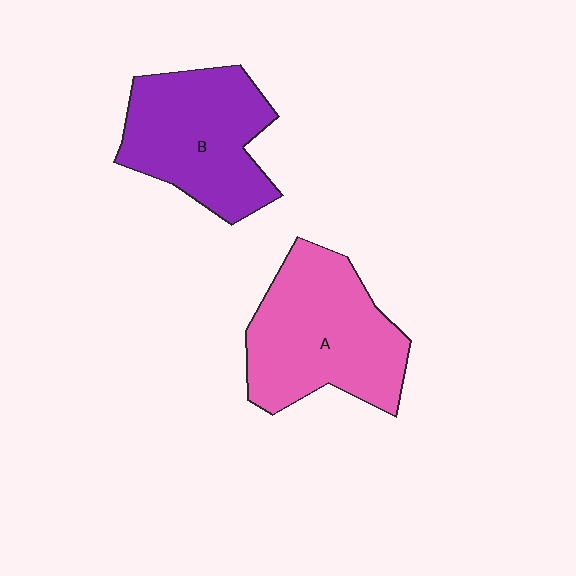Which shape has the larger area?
Shape A (pink).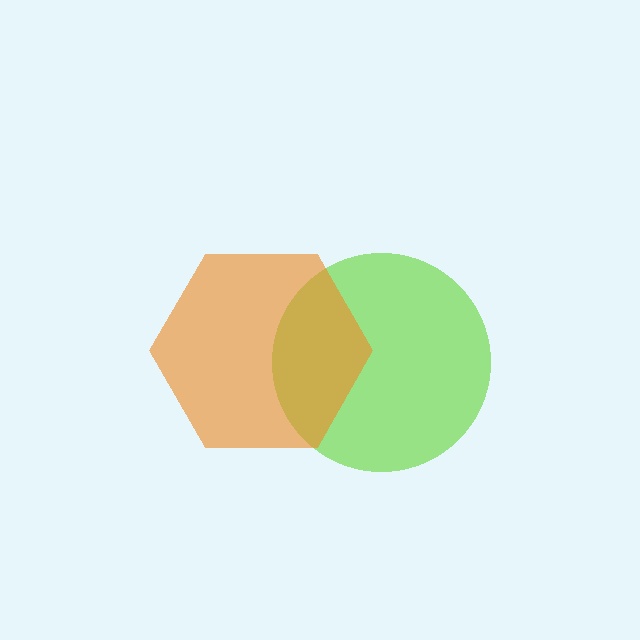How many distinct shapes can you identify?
There are 2 distinct shapes: a lime circle, an orange hexagon.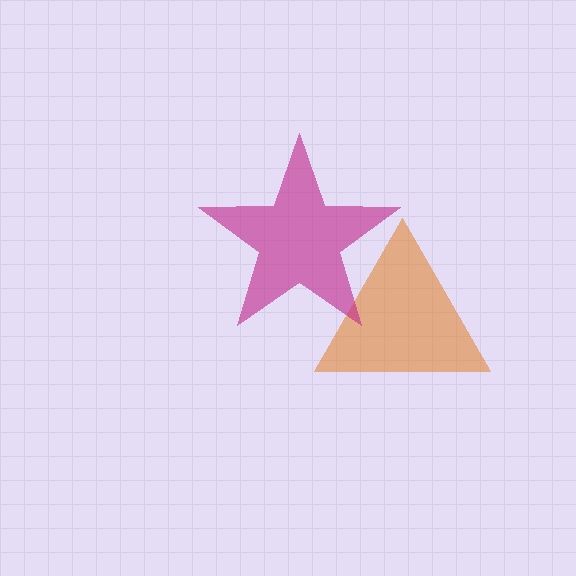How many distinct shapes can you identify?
There are 2 distinct shapes: an orange triangle, a magenta star.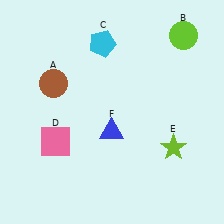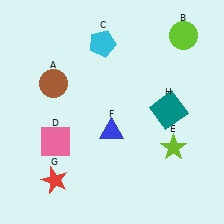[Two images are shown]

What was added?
A red star (G), a teal square (H) were added in Image 2.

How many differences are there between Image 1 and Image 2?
There are 2 differences between the two images.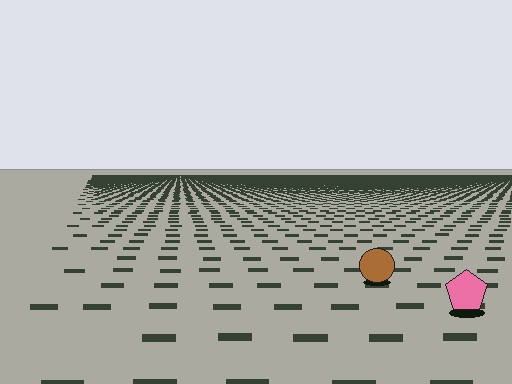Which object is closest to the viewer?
The pink pentagon is closest. The texture marks near it are larger and more spread out.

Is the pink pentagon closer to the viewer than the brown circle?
Yes. The pink pentagon is closer — you can tell from the texture gradient: the ground texture is coarser near it.